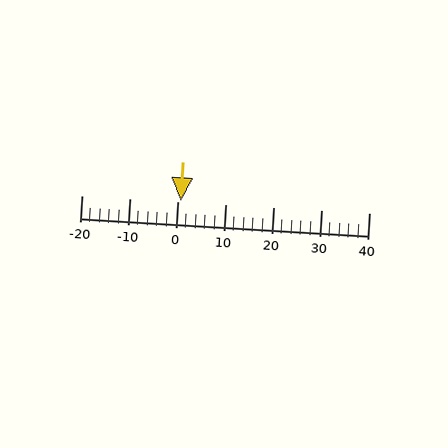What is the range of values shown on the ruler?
The ruler shows values from -20 to 40.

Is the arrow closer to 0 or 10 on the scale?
The arrow is closer to 0.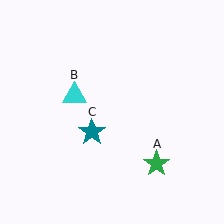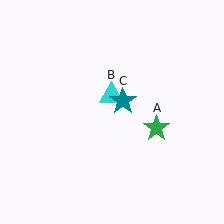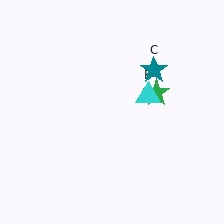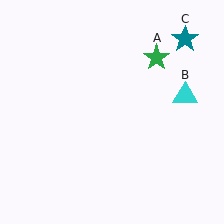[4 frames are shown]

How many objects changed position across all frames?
3 objects changed position: green star (object A), cyan triangle (object B), teal star (object C).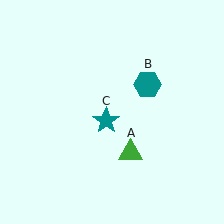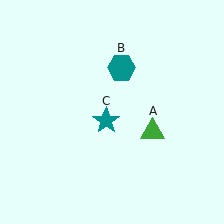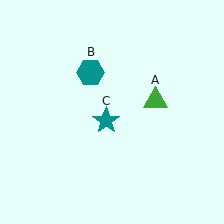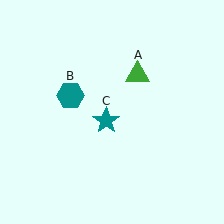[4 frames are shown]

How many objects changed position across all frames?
2 objects changed position: green triangle (object A), teal hexagon (object B).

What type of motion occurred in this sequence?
The green triangle (object A), teal hexagon (object B) rotated counterclockwise around the center of the scene.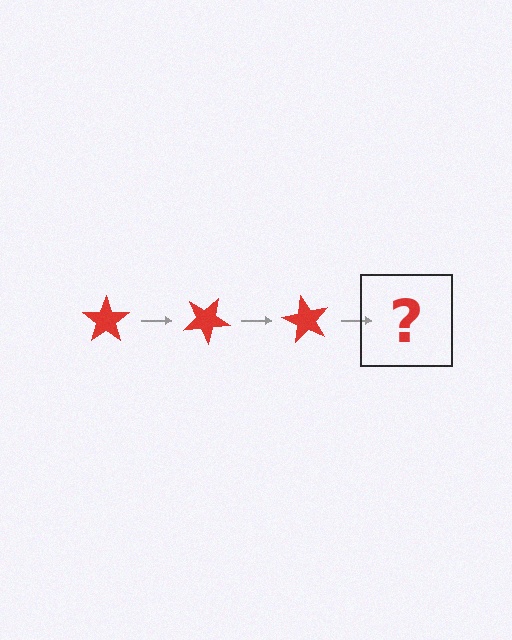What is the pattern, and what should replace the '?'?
The pattern is that the star rotates 30 degrees each step. The '?' should be a red star rotated 90 degrees.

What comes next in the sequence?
The next element should be a red star rotated 90 degrees.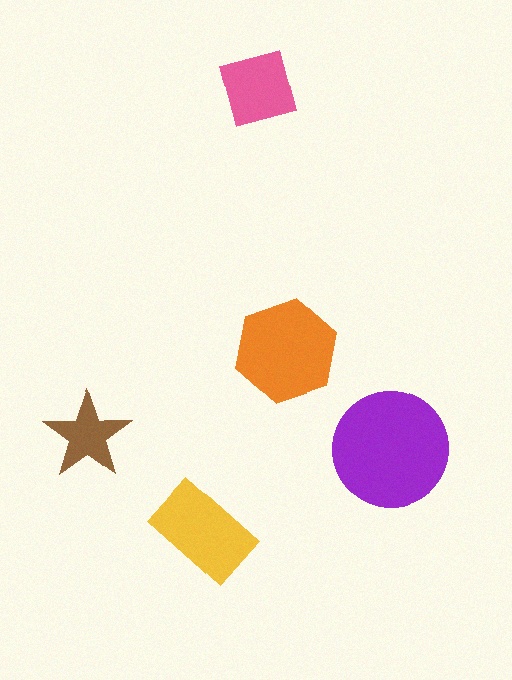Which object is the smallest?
The brown star.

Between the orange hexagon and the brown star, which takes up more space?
The orange hexagon.